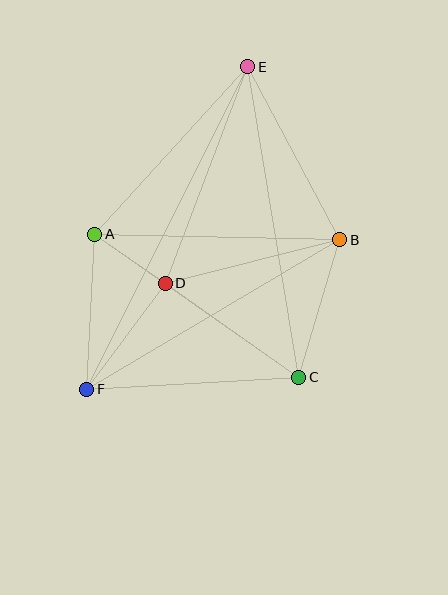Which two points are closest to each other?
Points A and D are closest to each other.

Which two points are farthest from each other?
Points E and F are farthest from each other.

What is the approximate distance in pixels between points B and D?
The distance between B and D is approximately 180 pixels.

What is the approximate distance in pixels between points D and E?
The distance between D and E is approximately 232 pixels.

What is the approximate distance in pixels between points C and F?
The distance between C and F is approximately 212 pixels.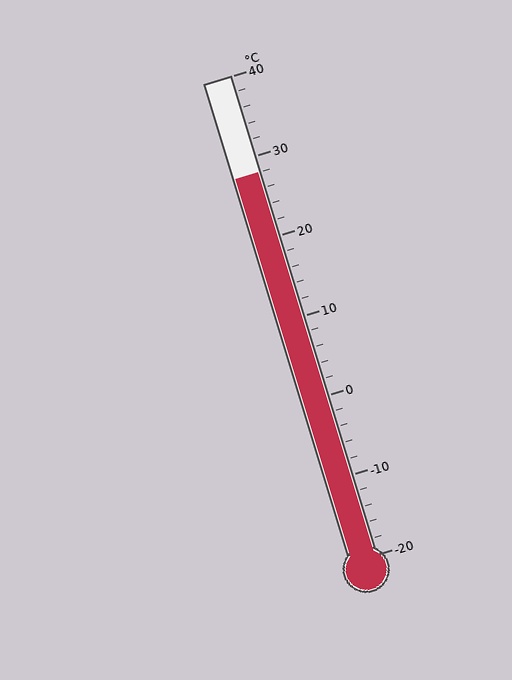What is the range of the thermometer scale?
The thermometer scale ranges from -20°C to 40°C.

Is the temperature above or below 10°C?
The temperature is above 10°C.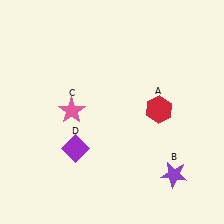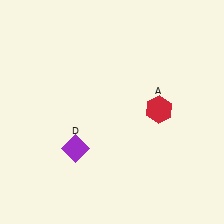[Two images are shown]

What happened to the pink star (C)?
The pink star (C) was removed in Image 2. It was in the top-left area of Image 1.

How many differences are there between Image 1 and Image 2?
There are 2 differences between the two images.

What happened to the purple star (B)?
The purple star (B) was removed in Image 2. It was in the bottom-right area of Image 1.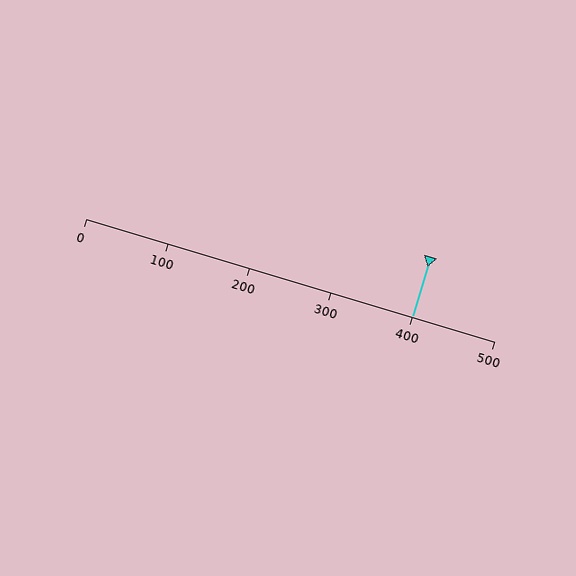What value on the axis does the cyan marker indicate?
The marker indicates approximately 400.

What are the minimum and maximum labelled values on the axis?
The axis runs from 0 to 500.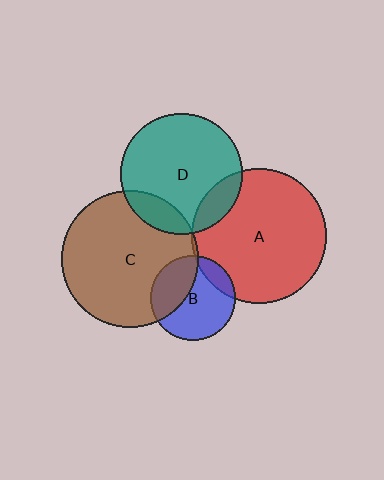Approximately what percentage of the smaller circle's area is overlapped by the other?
Approximately 15%.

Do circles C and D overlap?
Yes.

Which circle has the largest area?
Circle C (brown).